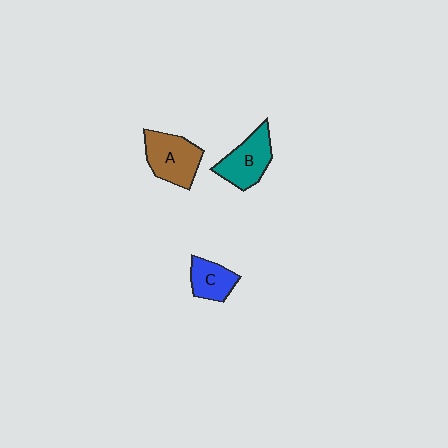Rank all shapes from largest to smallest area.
From largest to smallest: A (brown), B (teal), C (blue).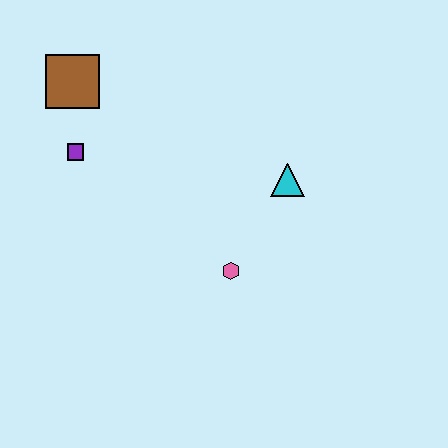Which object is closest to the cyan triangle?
The pink hexagon is closest to the cyan triangle.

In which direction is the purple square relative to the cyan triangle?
The purple square is to the left of the cyan triangle.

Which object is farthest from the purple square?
The cyan triangle is farthest from the purple square.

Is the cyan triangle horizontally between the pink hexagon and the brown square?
No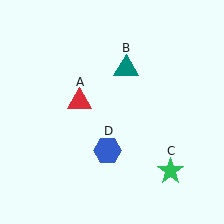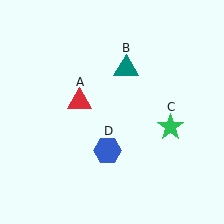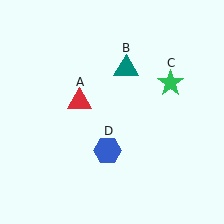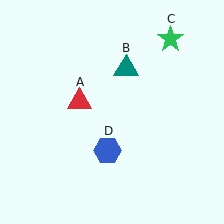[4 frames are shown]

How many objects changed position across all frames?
1 object changed position: green star (object C).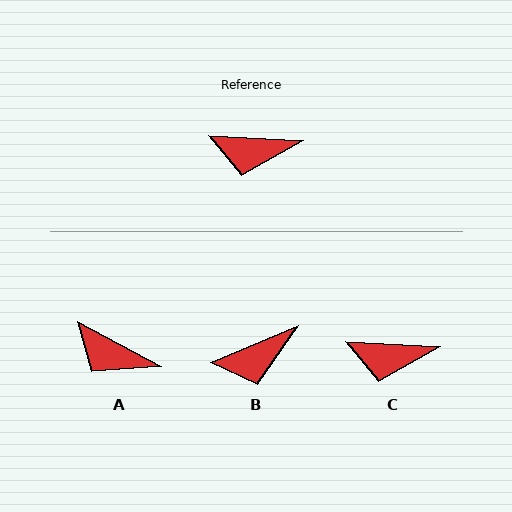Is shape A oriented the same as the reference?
No, it is off by about 24 degrees.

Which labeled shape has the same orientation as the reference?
C.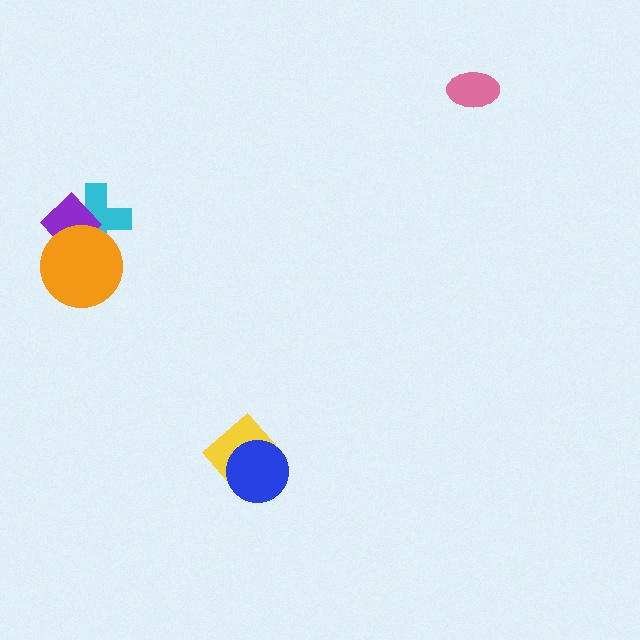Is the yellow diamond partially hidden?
Yes, it is partially covered by another shape.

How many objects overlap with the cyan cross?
2 objects overlap with the cyan cross.